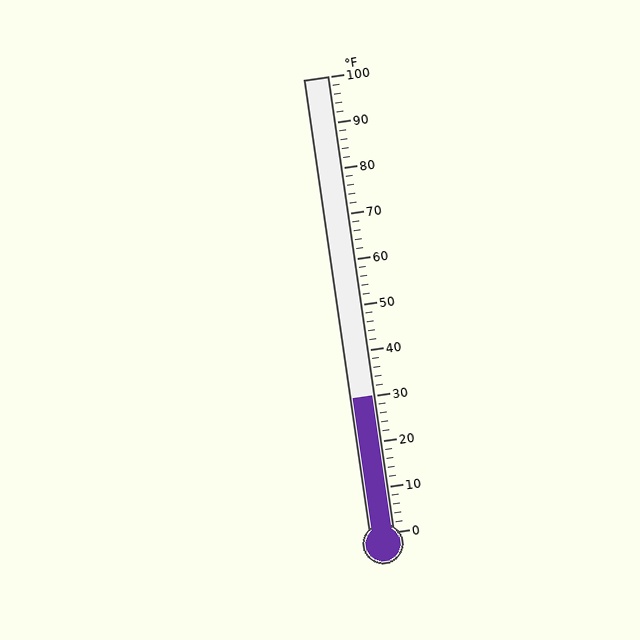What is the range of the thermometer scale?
The thermometer scale ranges from 0°F to 100°F.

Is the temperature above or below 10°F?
The temperature is above 10°F.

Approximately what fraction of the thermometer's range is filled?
The thermometer is filled to approximately 30% of its range.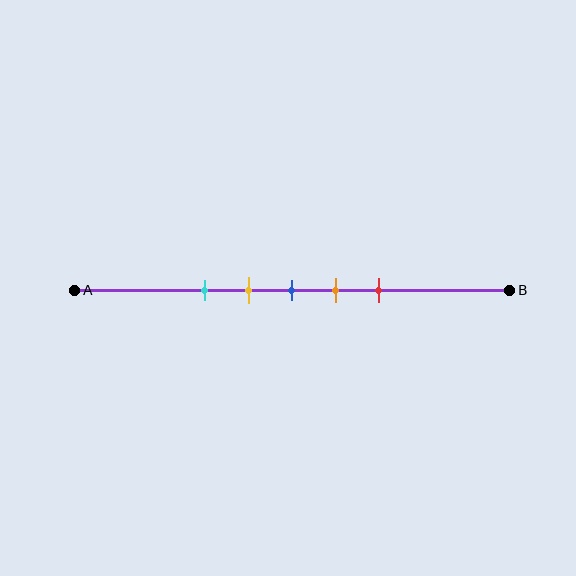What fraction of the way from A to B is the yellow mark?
The yellow mark is approximately 40% (0.4) of the way from A to B.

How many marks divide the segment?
There are 5 marks dividing the segment.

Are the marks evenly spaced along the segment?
Yes, the marks are approximately evenly spaced.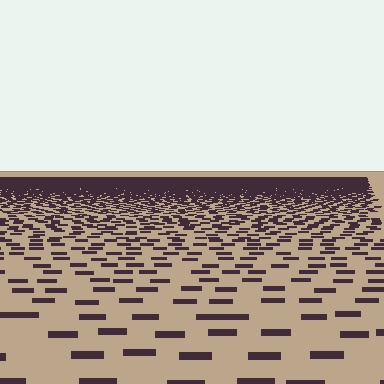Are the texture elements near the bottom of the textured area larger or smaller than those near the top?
Larger. Near the bottom, elements are closer to the viewer and appear at a bigger on-screen size.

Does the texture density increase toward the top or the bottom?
Density increases toward the top.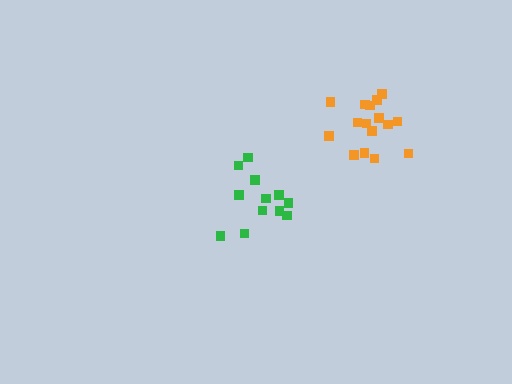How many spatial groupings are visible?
There are 2 spatial groupings.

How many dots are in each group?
Group 1: 16 dots, Group 2: 12 dots (28 total).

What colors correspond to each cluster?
The clusters are colored: orange, green.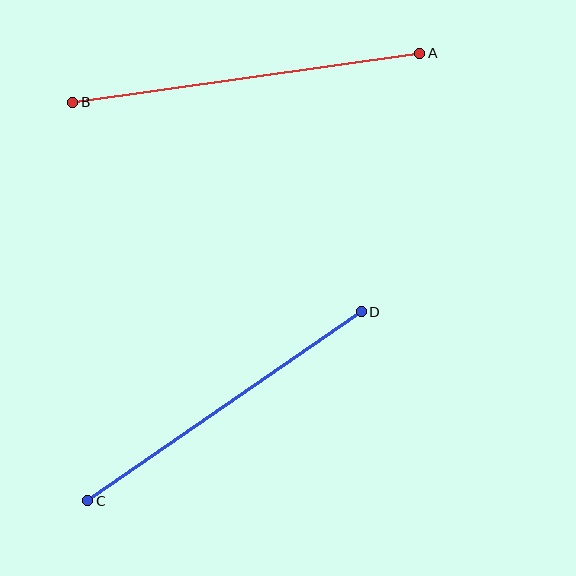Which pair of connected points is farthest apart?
Points A and B are farthest apart.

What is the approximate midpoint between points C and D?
The midpoint is at approximately (224, 406) pixels.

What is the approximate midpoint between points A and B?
The midpoint is at approximately (246, 78) pixels.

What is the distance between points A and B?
The distance is approximately 350 pixels.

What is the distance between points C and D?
The distance is approximately 333 pixels.